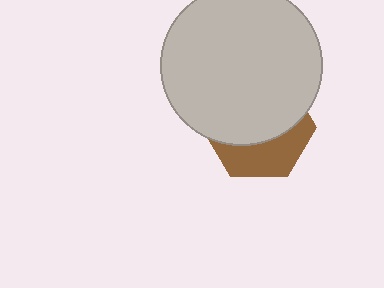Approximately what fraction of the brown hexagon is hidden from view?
Roughly 63% of the brown hexagon is hidden behind the light gray circle.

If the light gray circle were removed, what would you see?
You would see the complete brown hexagon.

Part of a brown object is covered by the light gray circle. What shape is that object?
It is a hexagon.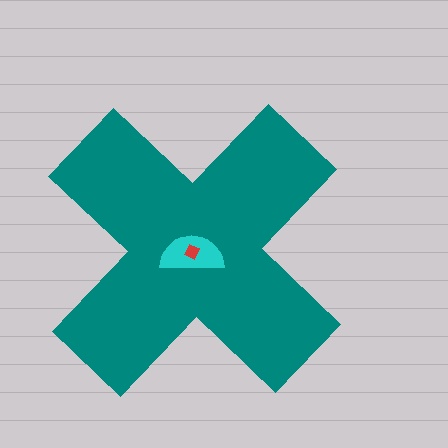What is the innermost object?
The red diamond.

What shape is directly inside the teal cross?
The cyan semicircle.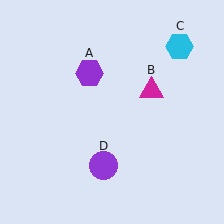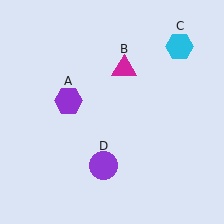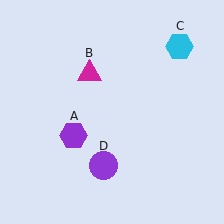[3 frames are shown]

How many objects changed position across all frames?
2 objects changed position: purple hexagon (object A), magenta triangle (object B).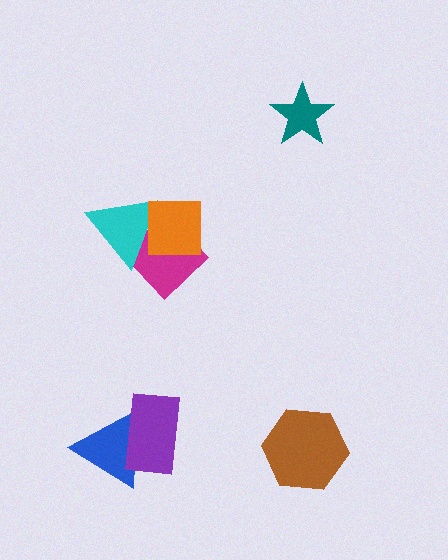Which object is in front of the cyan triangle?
The orange square is in front of the cyan triangle.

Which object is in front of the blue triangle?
The purple rectangle is in front of the blue triangle.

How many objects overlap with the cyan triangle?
2 objects overlap with the cyan triangle.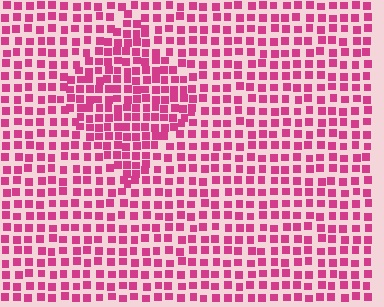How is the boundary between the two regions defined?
The boundary is defined by a change in element density (approximately 1.5x ratio). All elements are the same color, size, and shape.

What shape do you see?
I see a diamond.